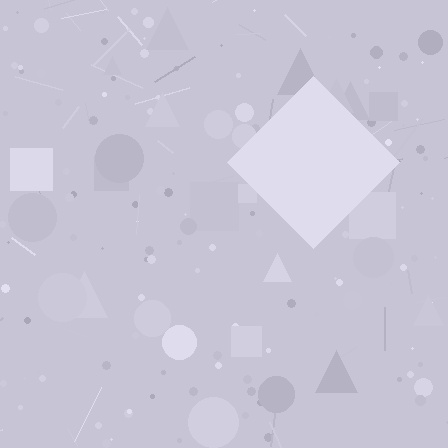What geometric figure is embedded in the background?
A diamond is embedded in the background.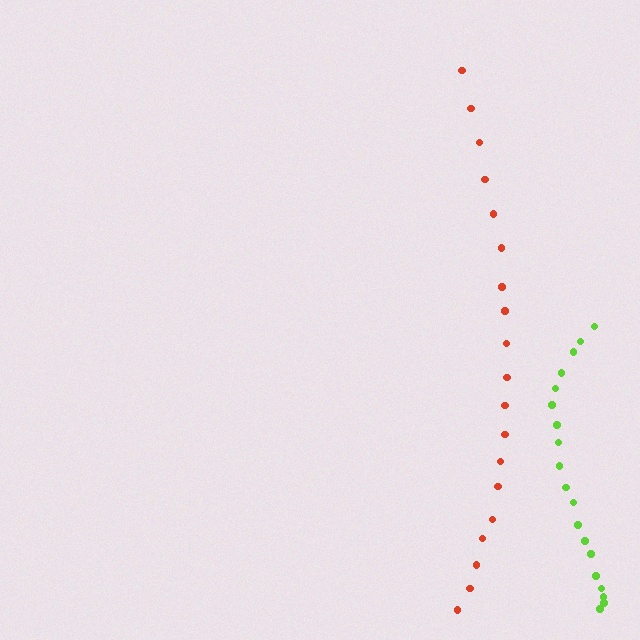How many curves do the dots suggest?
There are 2 distinct paths.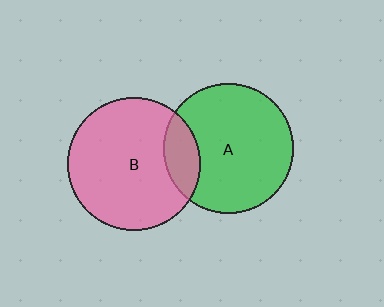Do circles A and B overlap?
Yes.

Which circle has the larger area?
Circle B (pink).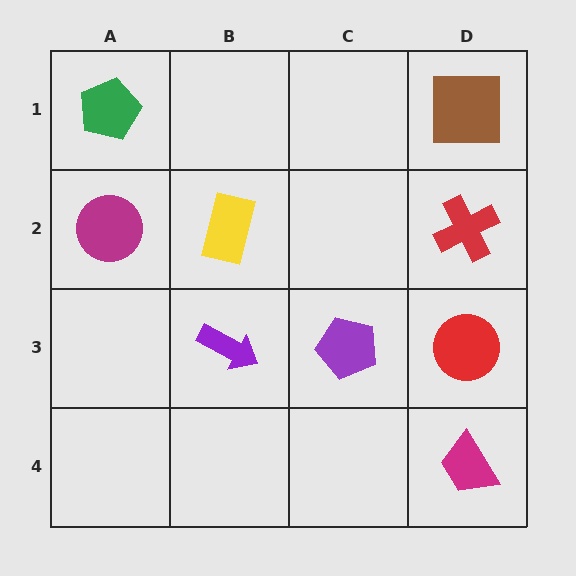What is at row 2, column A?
A magenta circle.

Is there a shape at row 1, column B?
No, that cell is empty.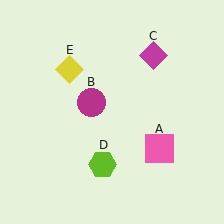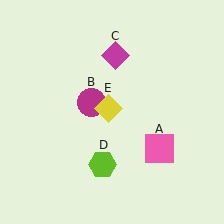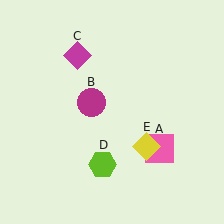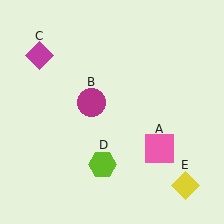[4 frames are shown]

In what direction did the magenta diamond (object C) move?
The magenta diamond (object C) moved left.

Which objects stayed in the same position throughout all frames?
Pink square (object A) and magenta circle (object B) and lime hexagon (object D) remained stationary.